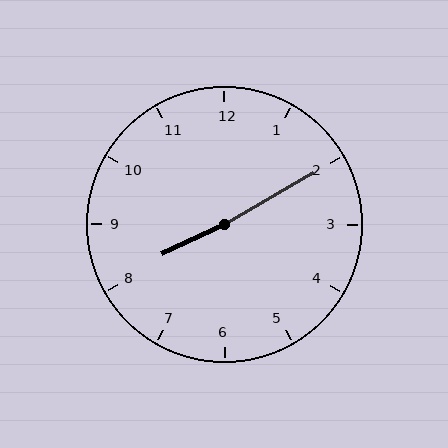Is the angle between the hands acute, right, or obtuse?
It is obtuse.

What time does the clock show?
8:10.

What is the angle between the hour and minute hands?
Approximately 175 degrees.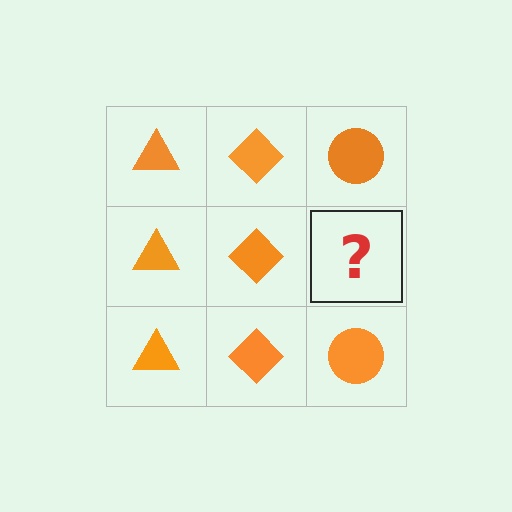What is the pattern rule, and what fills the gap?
The rule is that each column has a consistent shape. The gap should be filled with an orange circle.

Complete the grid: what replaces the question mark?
The question mark should be replaced with an orange circle.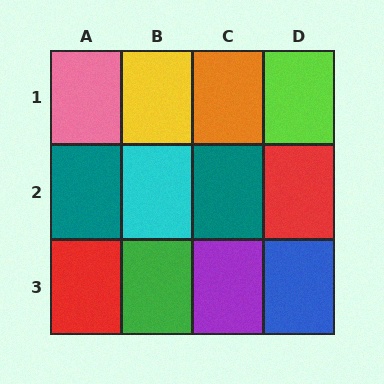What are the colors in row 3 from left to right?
Red, green, purple, blue.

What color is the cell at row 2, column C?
Teal.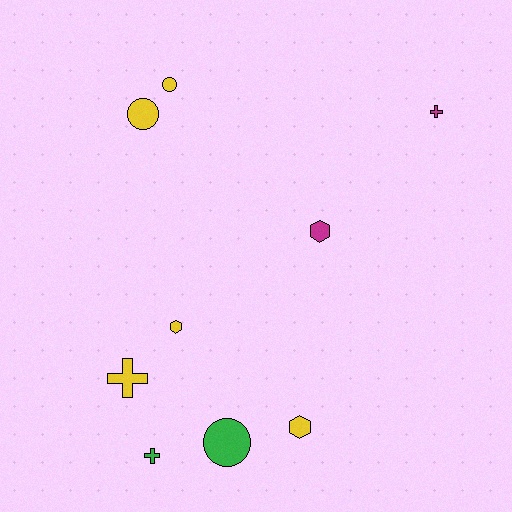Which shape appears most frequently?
Cross, with 3 objects.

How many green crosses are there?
There is 1 green cross.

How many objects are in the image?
There are 9 objects.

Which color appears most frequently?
Yellow, with 5 objects.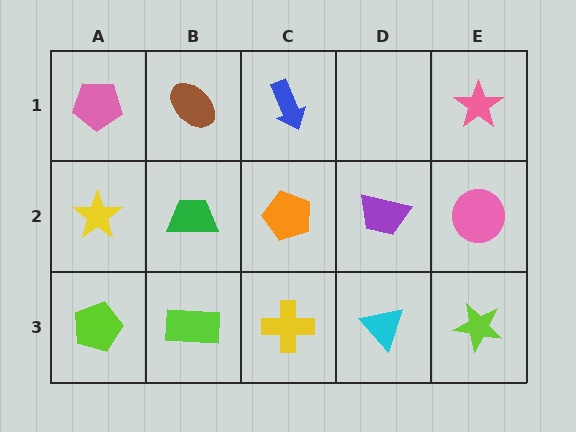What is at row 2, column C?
An orange pentagon.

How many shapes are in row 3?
5 shapes.